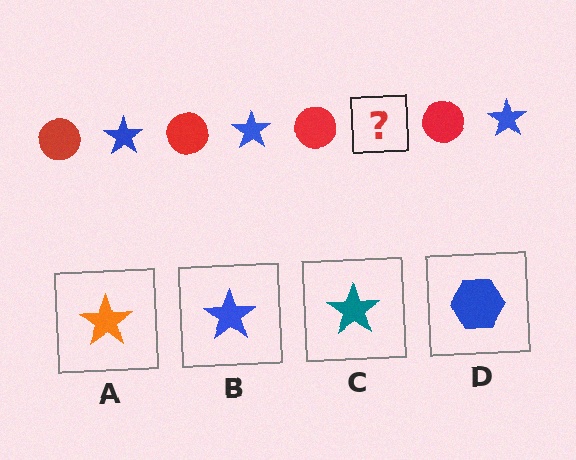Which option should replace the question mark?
Option B.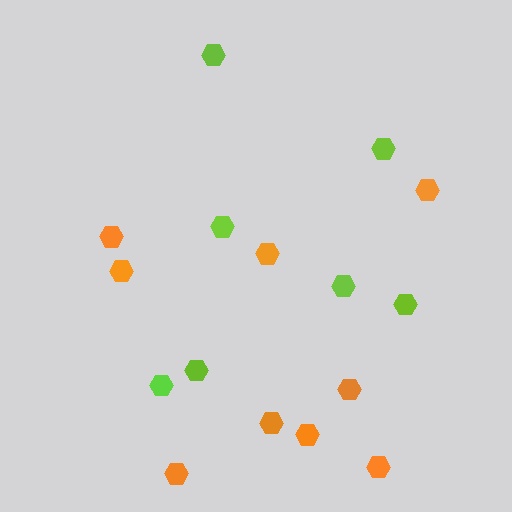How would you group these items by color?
There are 2 groups: one group of orange hexagons (9) and one group of lime hexagons (7).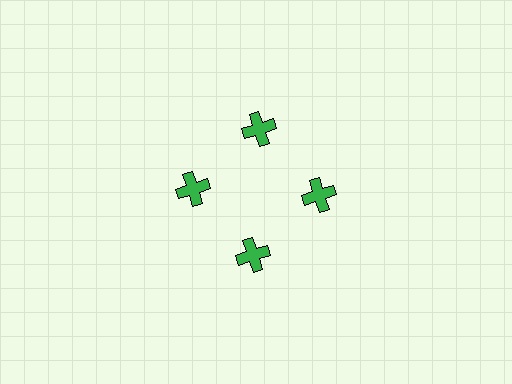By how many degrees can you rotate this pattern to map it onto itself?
The pattern maps onto itself every 90 degrees of rotation.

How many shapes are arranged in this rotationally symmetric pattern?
There are 4 shapes, arranged in 4 groups of 1.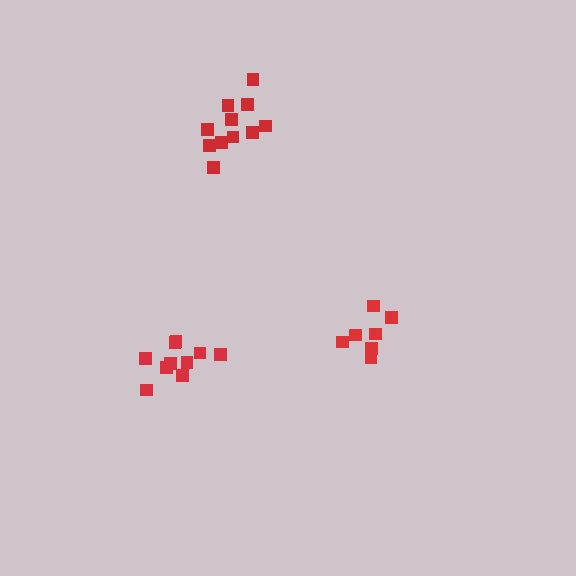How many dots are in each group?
Group 1: 7 dots, Group 2: 11 dots, Group 3: 10 dots (28 total).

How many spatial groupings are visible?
There are 3 spatial groupings.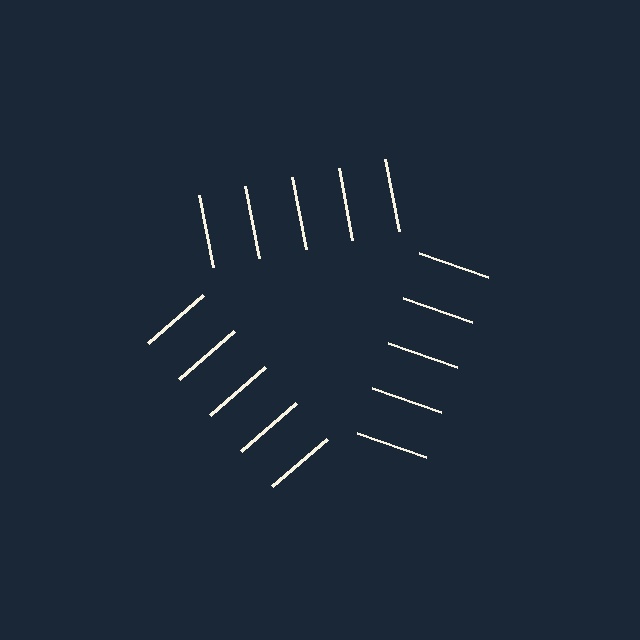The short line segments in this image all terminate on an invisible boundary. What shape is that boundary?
An illusory triangle — the line segments terminate on its edges but no continuous stroke is drawn.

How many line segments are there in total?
15 — 5 along each of the 3 edges.